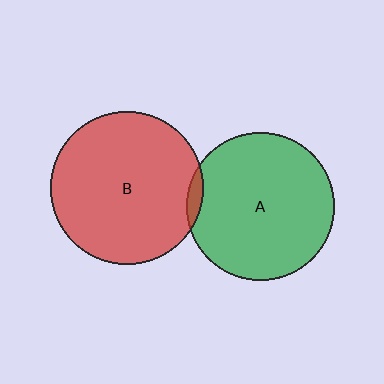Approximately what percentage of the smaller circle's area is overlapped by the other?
Approximately 5%.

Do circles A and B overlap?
Yes.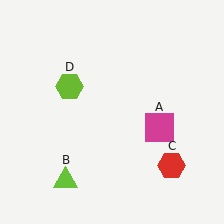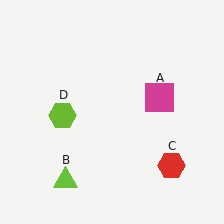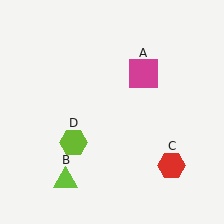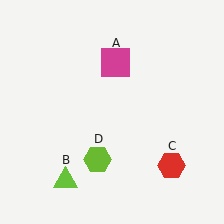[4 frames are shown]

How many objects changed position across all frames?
2 objects changed position: magenta square (object A), lime hexagon (object D).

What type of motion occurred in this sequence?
The magenta square (object A), lime hexagon (object D) rotated counterclockwise around the center of the scene.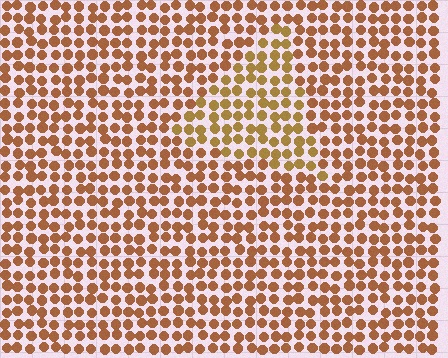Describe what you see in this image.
The image is filled with small brown elements in a uniform arrangement. A triangle-shaped region is visible where the elements are tinted to a slightly different hue, forming a subtle color boundary.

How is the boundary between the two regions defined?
The boundary is defined purely by a slight shift in hue (about 20 degrees). Spacing, size, and orientation are identical on both sides.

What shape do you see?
I see a triangle.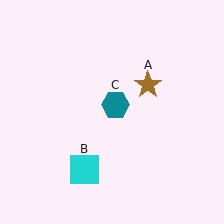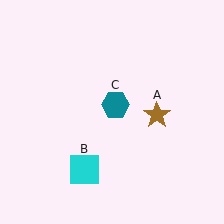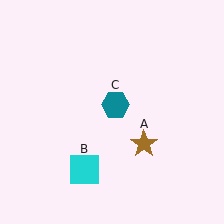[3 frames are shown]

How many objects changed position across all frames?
1 object changed position: brown star (object A).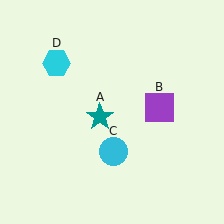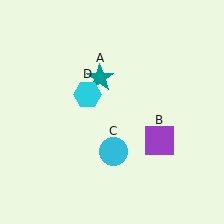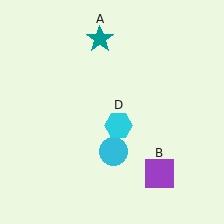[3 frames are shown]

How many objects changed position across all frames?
3 objects changed position: teal star (object A), purple square (object B), cyan hexagon (object D).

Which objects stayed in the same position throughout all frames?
Cyan circle (object C) remained stationary.